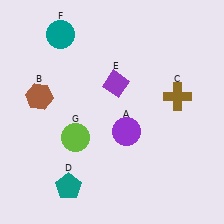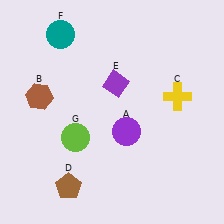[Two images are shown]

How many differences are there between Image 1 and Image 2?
There are 2 differences between the two images.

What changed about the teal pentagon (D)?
In Image 1, D is teal. In Image 2, it changed to brown.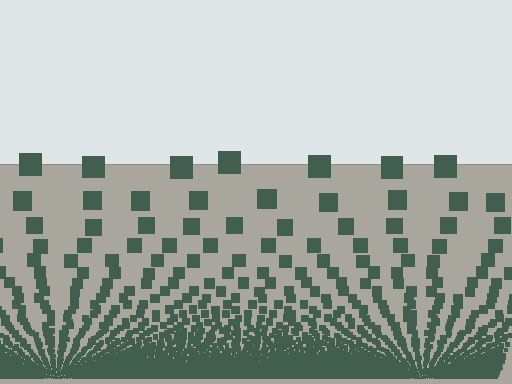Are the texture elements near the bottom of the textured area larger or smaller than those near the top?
Smaller. The gradient is inverted — elements near the bottom are smaller and denser.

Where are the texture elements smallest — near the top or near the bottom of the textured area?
Near the bottom.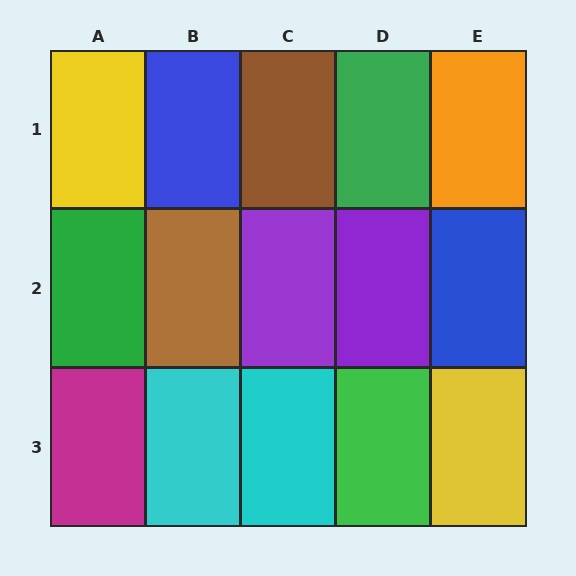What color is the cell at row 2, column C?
Purple.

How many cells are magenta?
1 cell is magenta.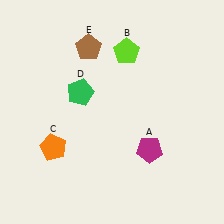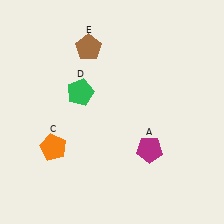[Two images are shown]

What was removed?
The lime pentagon (B) was removed in Image 2.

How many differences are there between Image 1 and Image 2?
There is 1 difference between the two images.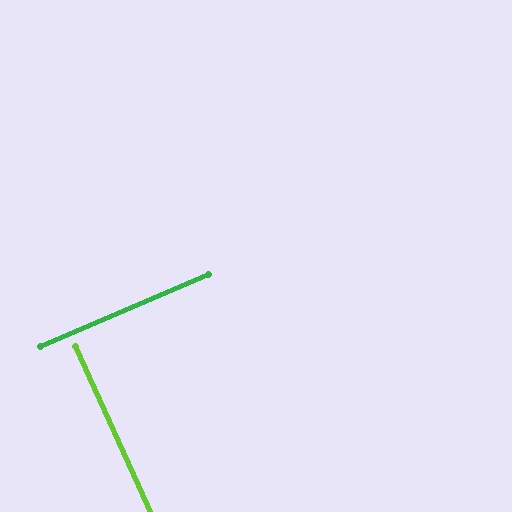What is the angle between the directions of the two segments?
Approximately 89 degrees.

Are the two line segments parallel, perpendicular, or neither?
Perpendicular — they meet at approximately 89°.